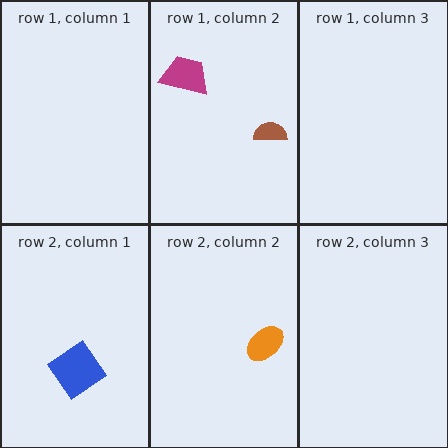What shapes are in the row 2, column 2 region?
The orange ellipse.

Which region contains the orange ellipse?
The row 2, column 2 region.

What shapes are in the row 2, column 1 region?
The blue diamond.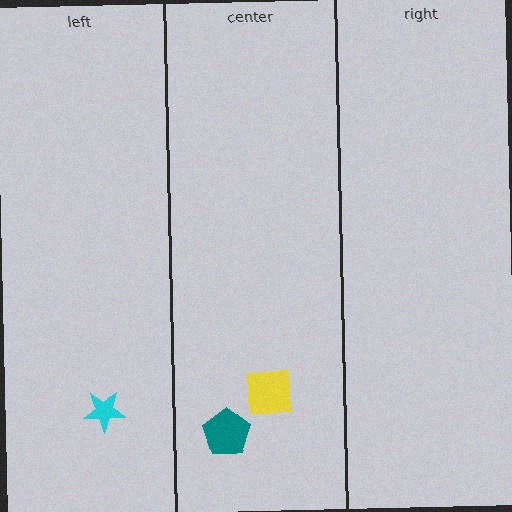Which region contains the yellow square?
The center region.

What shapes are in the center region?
The yellow square, the teal pentagon.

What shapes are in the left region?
The cyan star.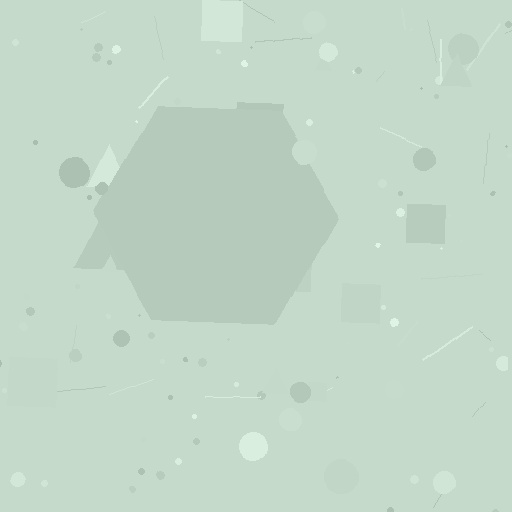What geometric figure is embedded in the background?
A hexagon is embedded in the background.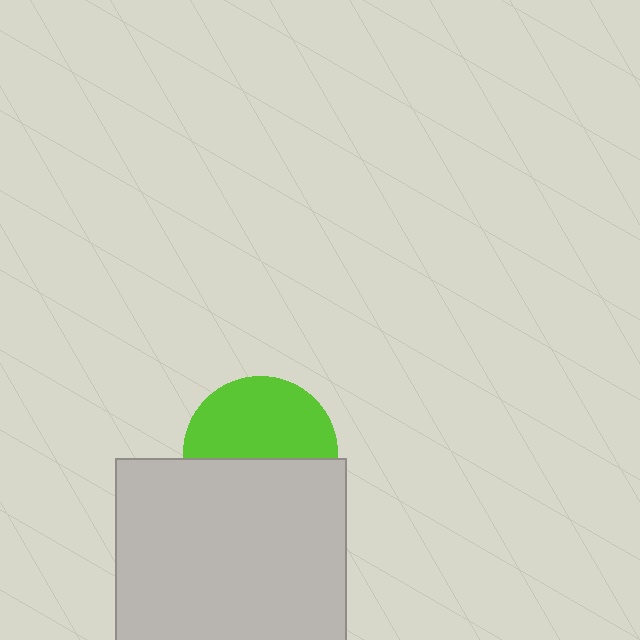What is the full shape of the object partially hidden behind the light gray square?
The partially hidden object is a lime circle.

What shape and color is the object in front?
The object in front is a light gray square.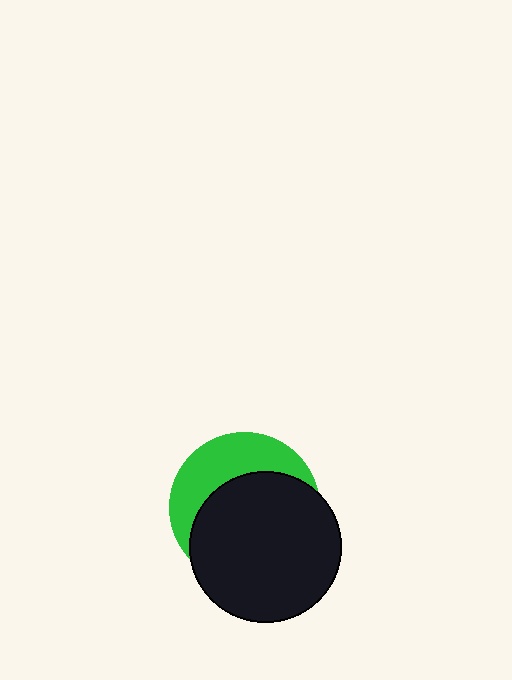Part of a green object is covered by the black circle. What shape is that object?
It is a circle.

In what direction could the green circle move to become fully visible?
The green circle could move up. That would shift it out from behind the black circle entirely.